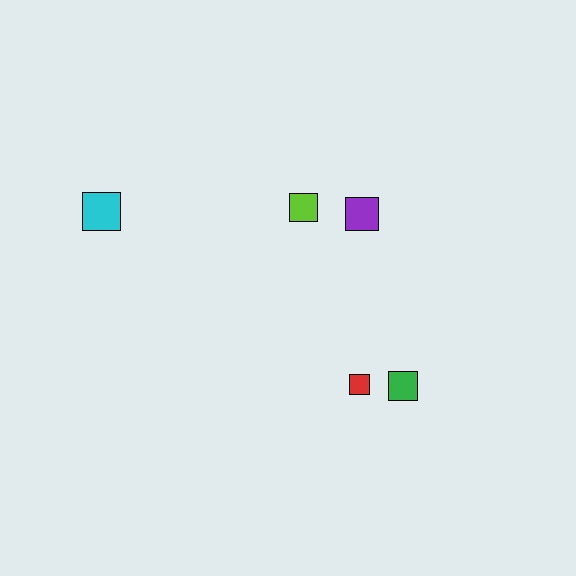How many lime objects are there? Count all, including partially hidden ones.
There is 1 lime object.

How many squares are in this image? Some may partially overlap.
There are 5 squares.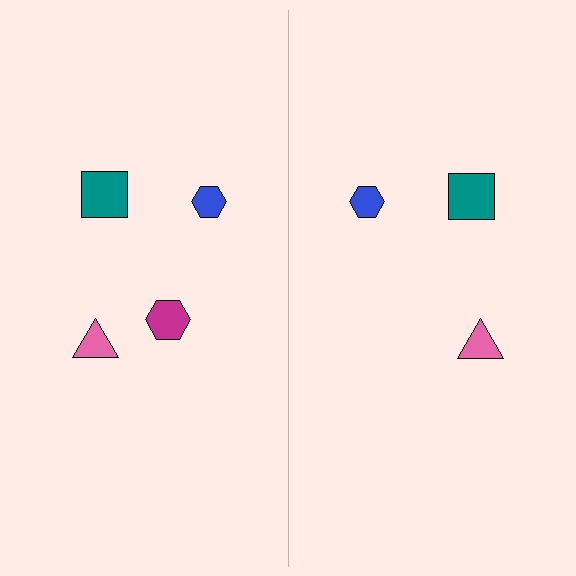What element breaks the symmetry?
A magenta hexagon is missing from the right side.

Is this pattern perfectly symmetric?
No, the pattern is not perfectly symmetric. A magenta hexagon is missing from the right side.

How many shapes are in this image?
There are 7 shapes in this image.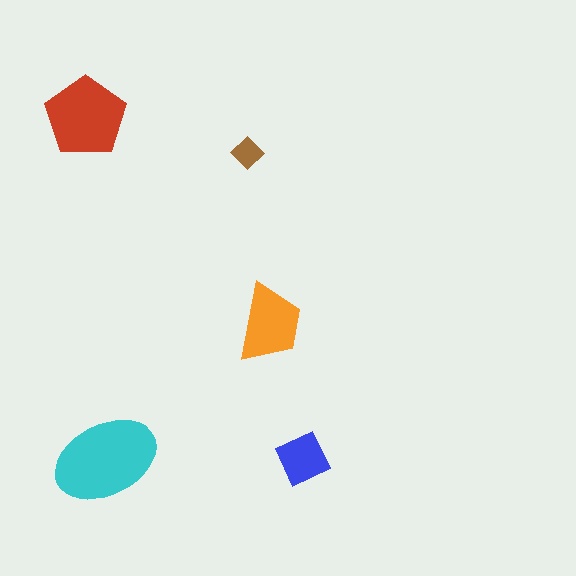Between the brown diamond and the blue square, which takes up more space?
The blue square.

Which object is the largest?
The cyan ellipse.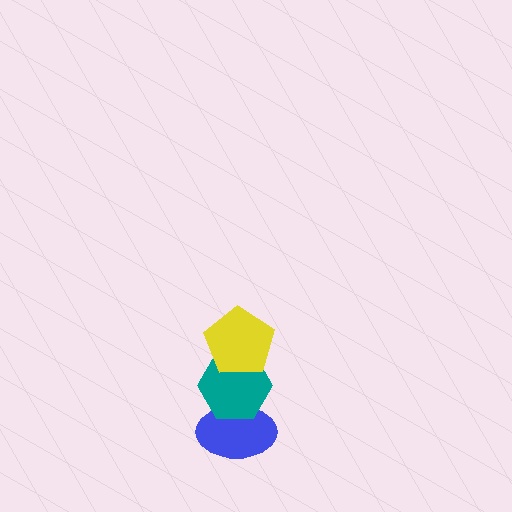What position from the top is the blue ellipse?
The blue ellipse is 3rd from the top.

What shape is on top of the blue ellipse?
The teal hexagon is on top of the blue ellipse.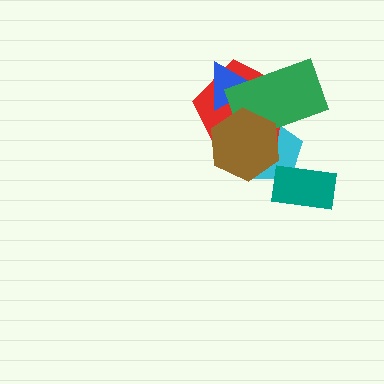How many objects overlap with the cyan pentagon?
4 objects overlap with the cyan pentagon.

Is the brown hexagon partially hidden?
No, no other shape covers it.